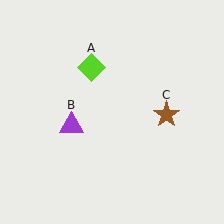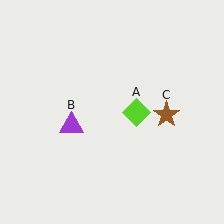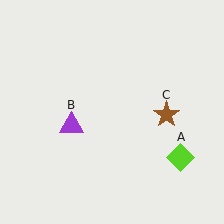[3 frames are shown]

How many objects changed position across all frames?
1 object changed position: lime diamond (object A).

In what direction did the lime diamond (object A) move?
The lime diamond (object A) moved down and to the right.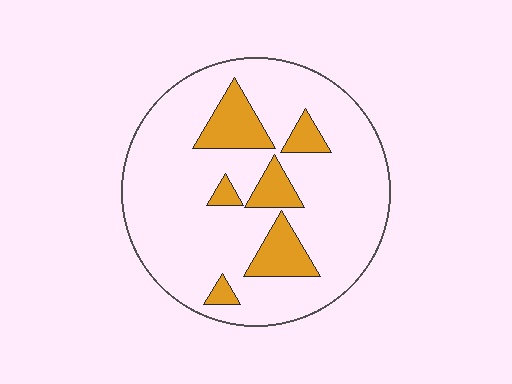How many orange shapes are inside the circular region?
6.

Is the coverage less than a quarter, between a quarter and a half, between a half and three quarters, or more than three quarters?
Less than a quarter.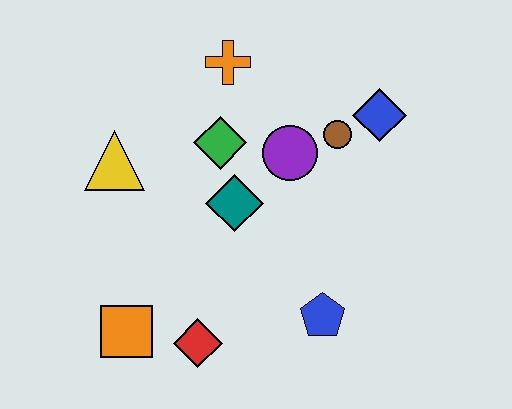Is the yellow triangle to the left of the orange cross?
Yes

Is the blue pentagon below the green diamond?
Yes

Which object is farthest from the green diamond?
The orange square is farthest from the green diamond.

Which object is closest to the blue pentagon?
The red diamond is closest to the blue pentagon.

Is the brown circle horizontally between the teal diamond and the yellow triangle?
No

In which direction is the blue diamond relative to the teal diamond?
The blue diamond is to the right of the teal diamond.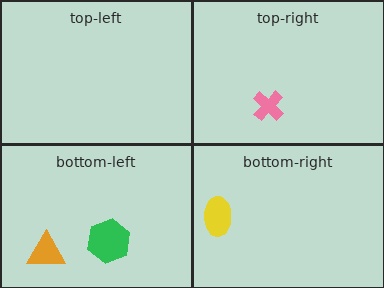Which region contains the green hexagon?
The bottom-left region.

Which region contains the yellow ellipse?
The bottom-right region.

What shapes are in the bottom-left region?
The orange triangle, the green hexagon.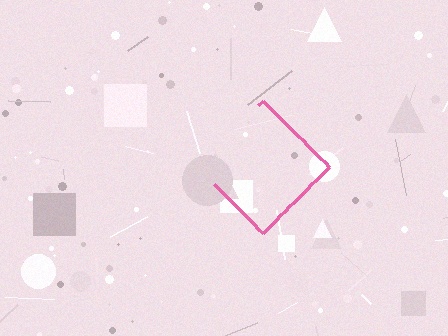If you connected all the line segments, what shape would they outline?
They would outline a diamond.